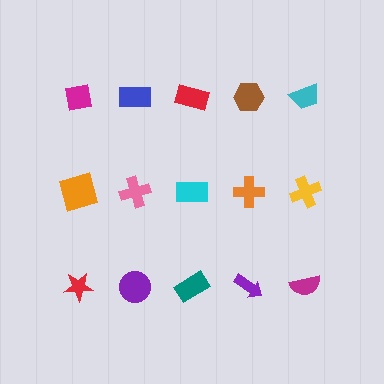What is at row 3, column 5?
A magenta semicircle.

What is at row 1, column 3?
A red rectangle.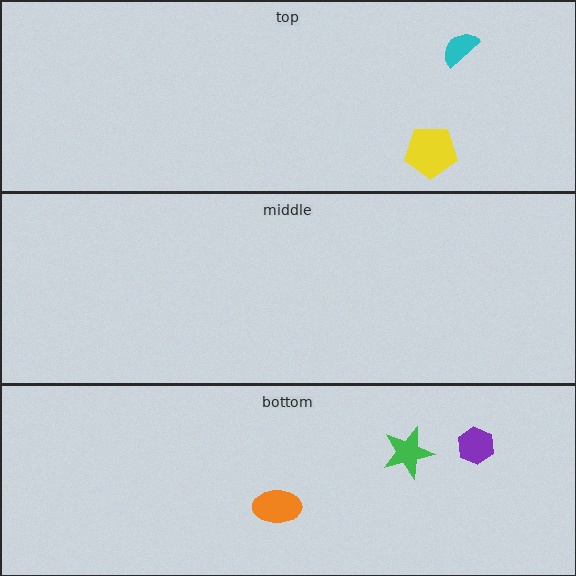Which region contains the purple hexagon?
The bottom region.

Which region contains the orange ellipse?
The bottom region.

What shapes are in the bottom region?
The purple hexagon, the green star, the orange ellipse.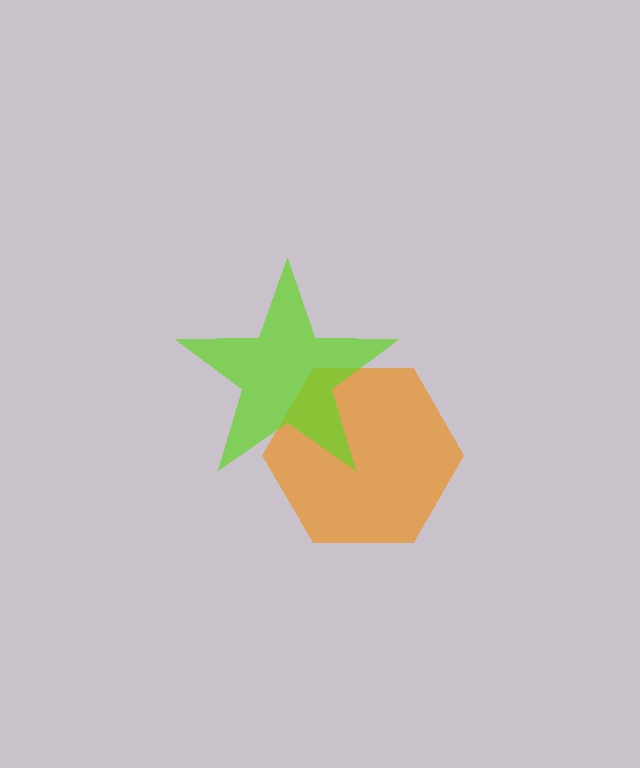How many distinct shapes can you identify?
There are 2 distinct shapes: an orange hexagon, a lime star.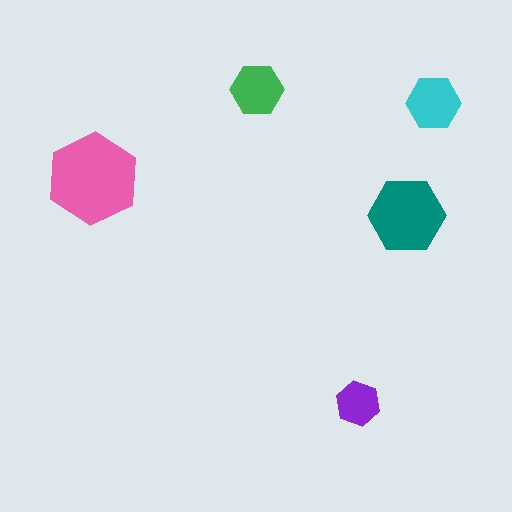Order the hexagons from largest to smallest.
the pink one, the teal one, the cyan one, the green one, the purple one.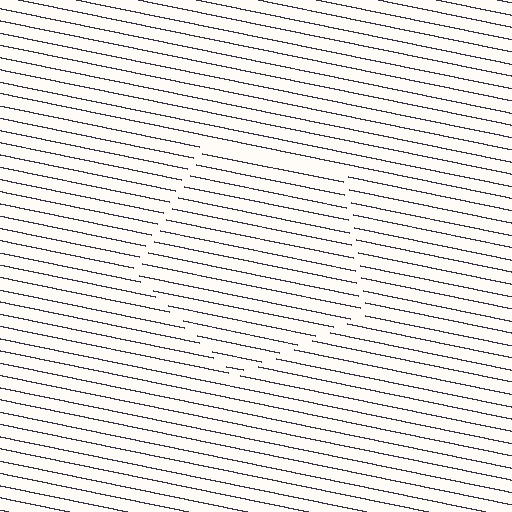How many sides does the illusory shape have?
5 sides — the line-ends trace a pentagon.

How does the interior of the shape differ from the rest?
The interior of the shape contains the same grating, shifted by half a period — the contour is defined by the phase discontinuity where line-ends from the inner and outer gratings abut.